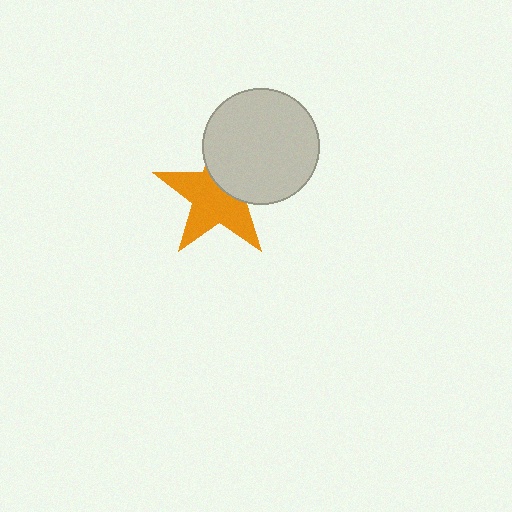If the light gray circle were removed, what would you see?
You would see the complete orange star.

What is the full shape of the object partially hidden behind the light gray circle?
The partially hidden object is an orange star.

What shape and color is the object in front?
The object in front is a light gray circle.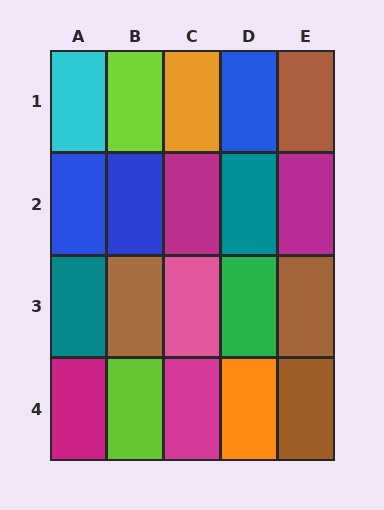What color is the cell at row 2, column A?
Blue.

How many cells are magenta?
4 cells are magenta.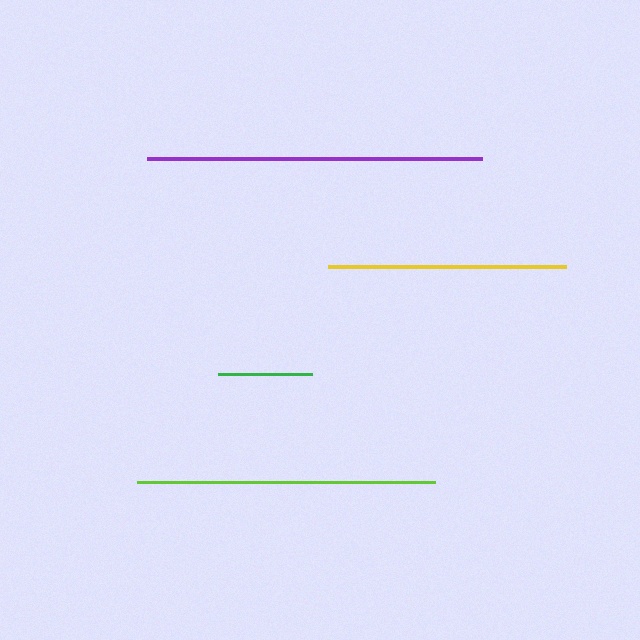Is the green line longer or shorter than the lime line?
The lime line is longer than the green line.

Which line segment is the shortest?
The green line is the shortest at approximately 94 pixels.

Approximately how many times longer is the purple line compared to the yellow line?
The purple line is approximately 1.4 times the length of the yellow line.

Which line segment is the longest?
The purple line is the longest at approximately 334 pixels.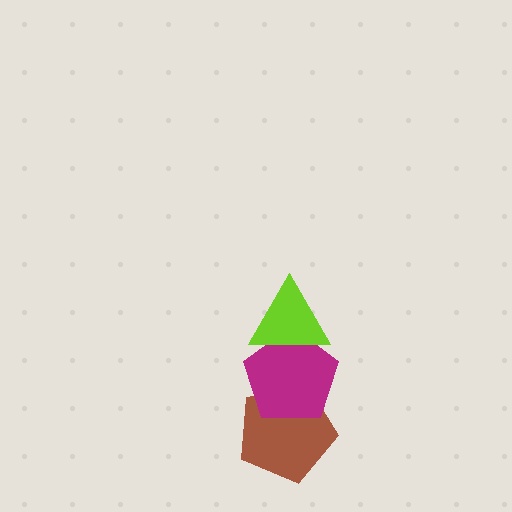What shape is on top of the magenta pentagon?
The lime triangle is on top of the magenta pentagon.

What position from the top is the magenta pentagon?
The magenta pentagon is 2nd from the top.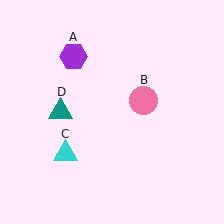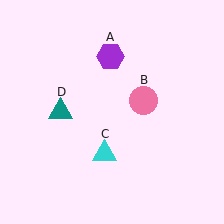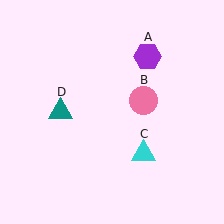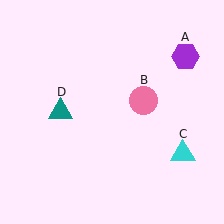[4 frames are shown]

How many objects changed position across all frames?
2 objects changed position: purple hexagon (object A), cyan triangle (object C).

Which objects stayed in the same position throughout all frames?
Pink circle (object B) and teal triangle (object D) remained stationary.